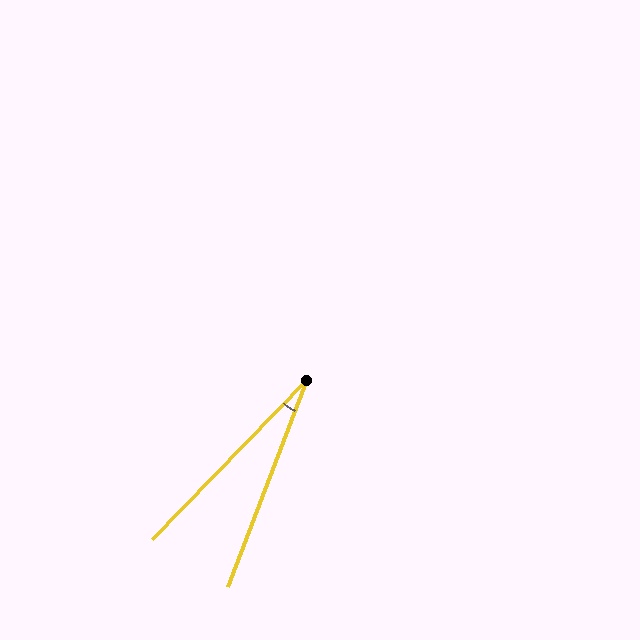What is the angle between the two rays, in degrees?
Approximately 23 degrees.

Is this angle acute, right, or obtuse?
It is acute.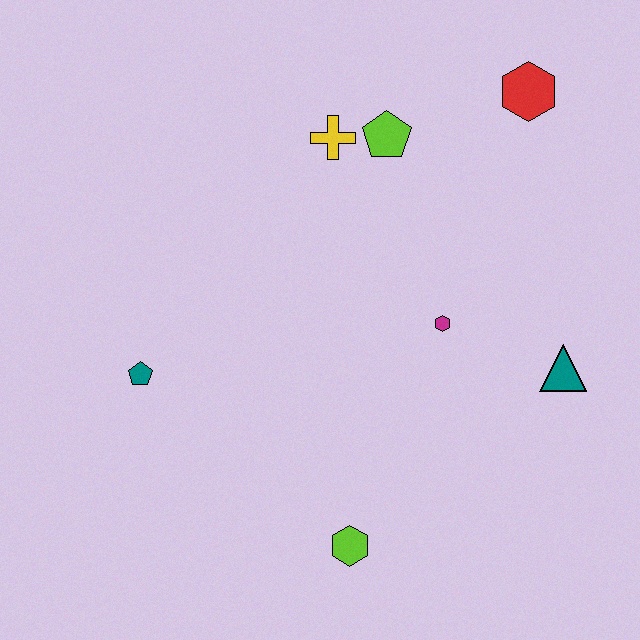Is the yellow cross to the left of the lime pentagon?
Yes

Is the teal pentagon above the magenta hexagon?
No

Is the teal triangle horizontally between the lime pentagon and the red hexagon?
No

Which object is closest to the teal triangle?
The magenta hexagon is closest to the teal triangle.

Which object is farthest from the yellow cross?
The lime hexagon is farthest from the yellow cross.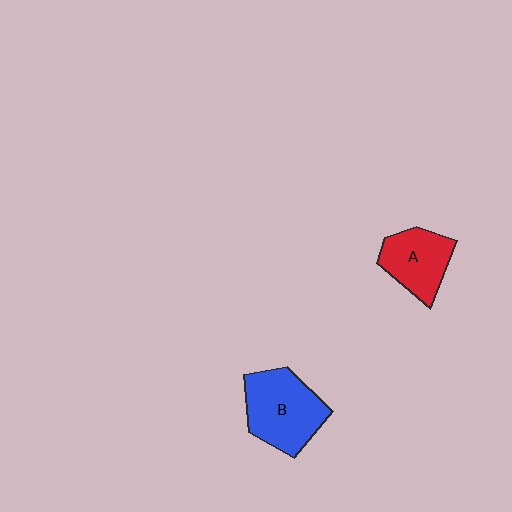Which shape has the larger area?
Shape B (blue).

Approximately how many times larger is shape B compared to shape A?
Approximately 1.4 times.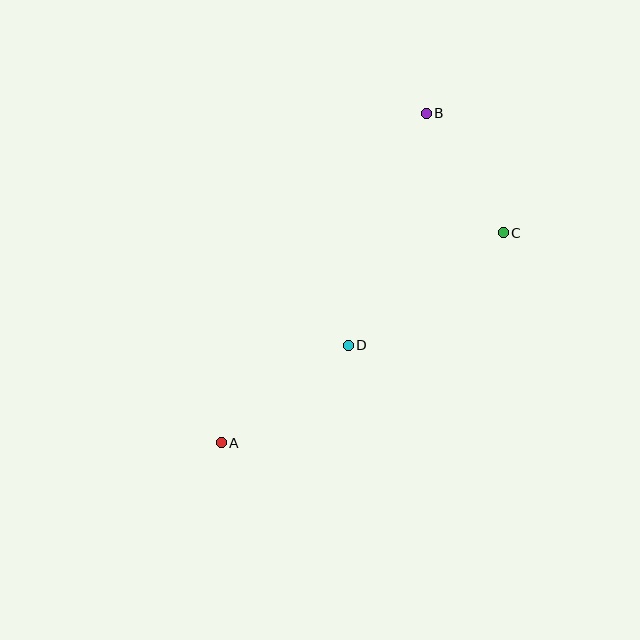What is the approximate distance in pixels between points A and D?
The distance between A and D is approximately 160 pixels.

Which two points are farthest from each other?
Points A and B are farthest from each other.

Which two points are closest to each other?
Points B and C are closest to each other.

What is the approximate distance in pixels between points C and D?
The distance between C and D is approximately 191 pixels.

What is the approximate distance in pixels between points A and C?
The distance between A and C is approximately 351 pixels.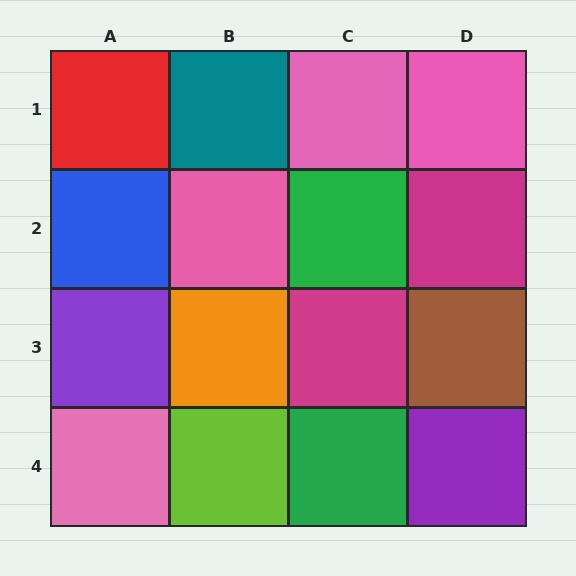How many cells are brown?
1 cell is brown.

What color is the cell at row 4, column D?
Purple.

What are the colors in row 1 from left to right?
Red, teal, pink, pink.